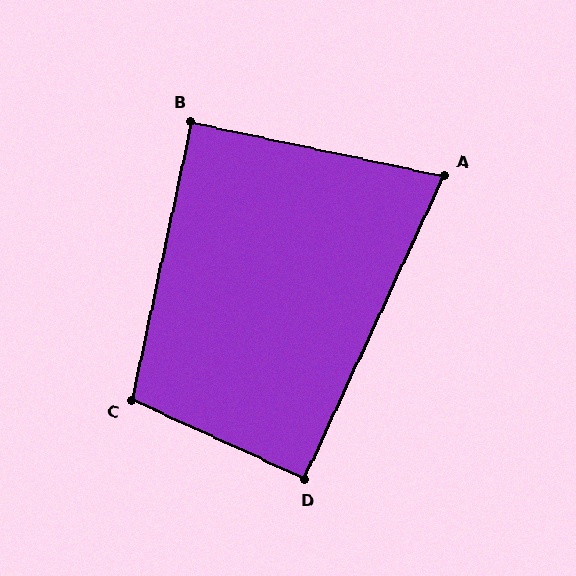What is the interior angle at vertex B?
Approximately 90 degrees (approximately right).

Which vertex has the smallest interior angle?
A, at approximately 77 degrees.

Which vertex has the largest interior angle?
C, at approximately 103 degrees.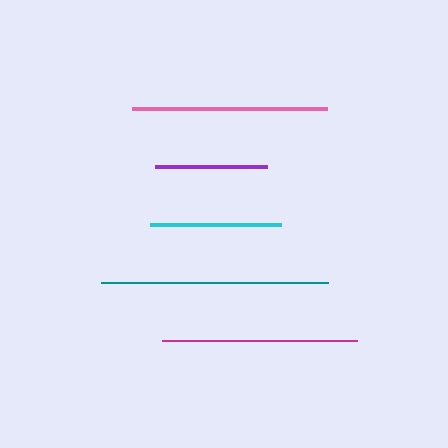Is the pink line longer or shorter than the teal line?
The teal line is longer than the pink line.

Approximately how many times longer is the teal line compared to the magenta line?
The teal line is approximately 1.2 times the length of the magenta line.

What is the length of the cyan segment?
The cyan segment is approximately 131 pixels long.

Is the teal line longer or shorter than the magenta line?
The teal line is longer than the magenta line.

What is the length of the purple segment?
The purple segment is approximately 112 pixels long.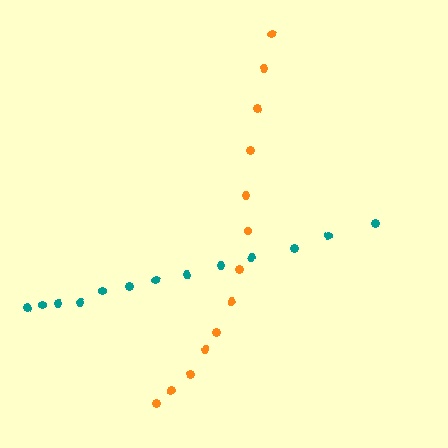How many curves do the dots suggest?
There are 2 distinct paths.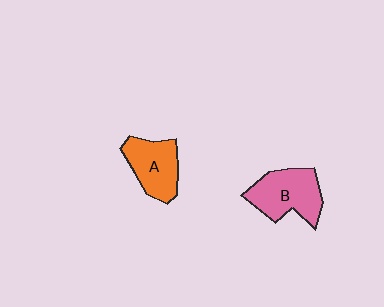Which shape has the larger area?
Shape B (pink).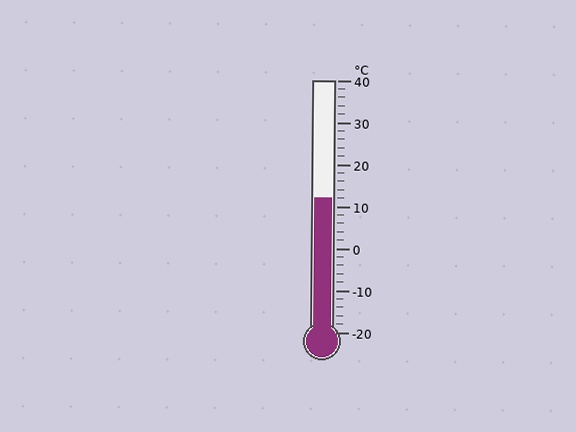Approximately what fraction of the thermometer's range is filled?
The thermometer is filled to approximately 55% of its range.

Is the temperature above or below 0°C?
The temperature is above 0°C.